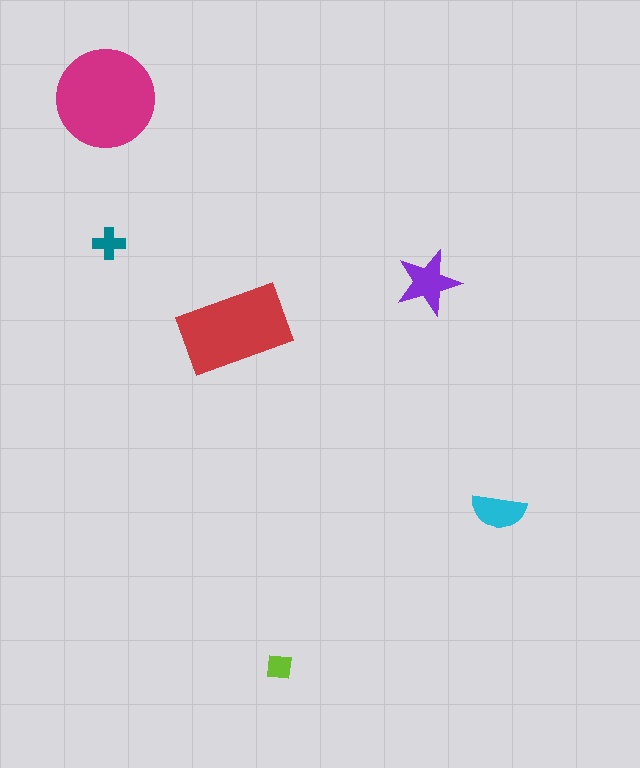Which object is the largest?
The magenta circle.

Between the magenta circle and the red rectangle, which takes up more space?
The magenta circle.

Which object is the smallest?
The lime square.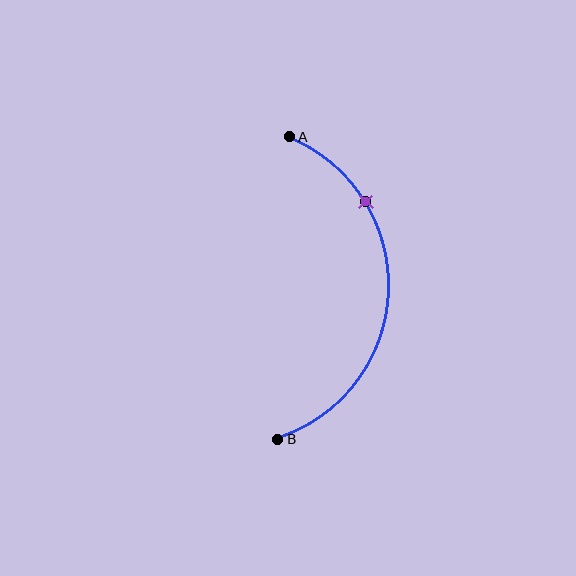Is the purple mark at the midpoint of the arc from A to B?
No. The purple mark lies on the arc but is closer to endpoint A. The arc midpoint would be at the point on the curve equidistant along the arc from both A and B.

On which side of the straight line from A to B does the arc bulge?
The arc bulges to the right of the straight line connecting A and B.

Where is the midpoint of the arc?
The arc midpoint is the point on the curve farthest from the straight line joining A and B. It sits to the right of that line.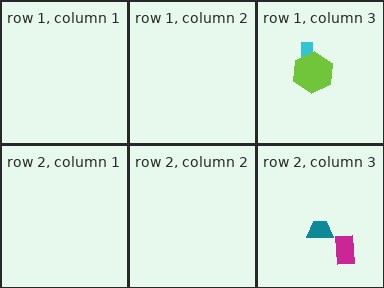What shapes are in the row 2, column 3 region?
The teal trapezoid, the magenta rectangle.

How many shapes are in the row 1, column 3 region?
2.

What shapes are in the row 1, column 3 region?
The cyan arrow, the lime hexagon.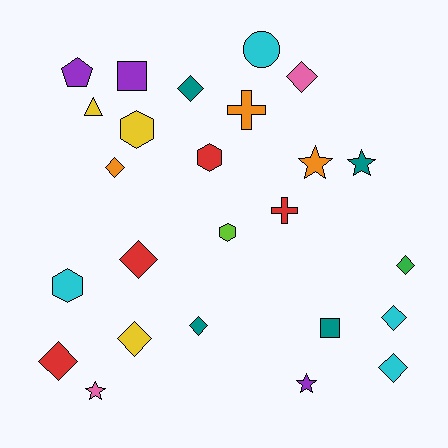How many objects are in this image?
There are 25 objects.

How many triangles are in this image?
There is 1 triangle.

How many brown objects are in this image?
There are no brown objects.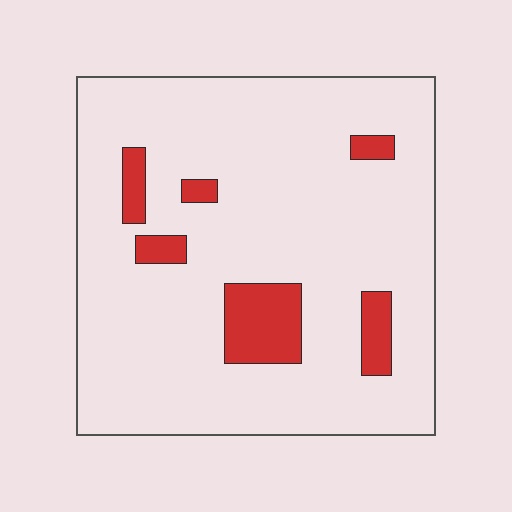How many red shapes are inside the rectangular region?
6.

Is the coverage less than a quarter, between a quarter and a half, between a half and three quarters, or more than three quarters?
Less than a quarter.